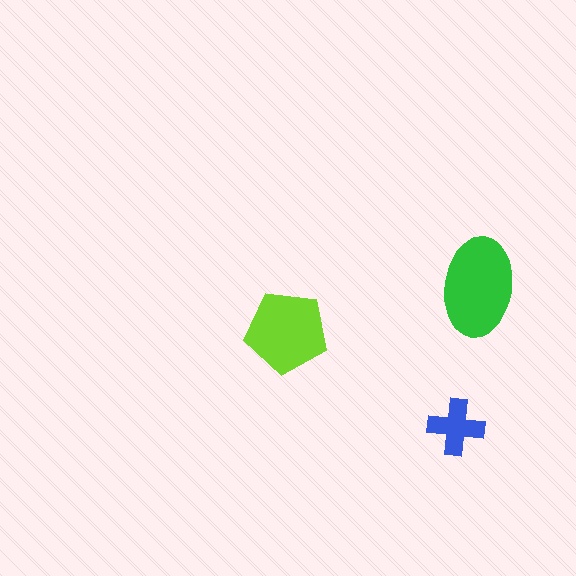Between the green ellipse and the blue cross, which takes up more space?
The green ellipse.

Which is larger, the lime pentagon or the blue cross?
The lime pentagon.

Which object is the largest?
The green ellipse.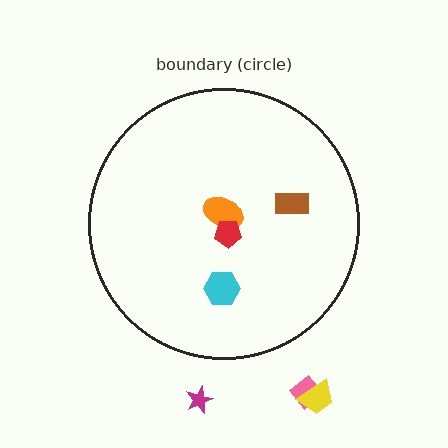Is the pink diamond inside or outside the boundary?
Outside.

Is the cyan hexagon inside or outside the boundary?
Inside.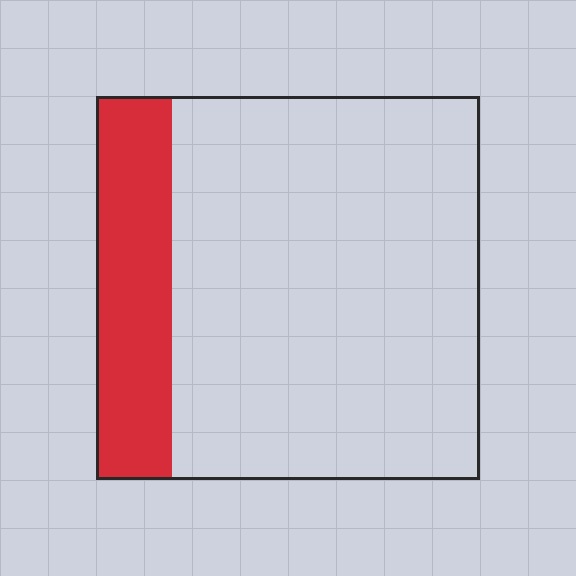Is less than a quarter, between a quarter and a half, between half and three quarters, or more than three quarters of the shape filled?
Less than a quarter.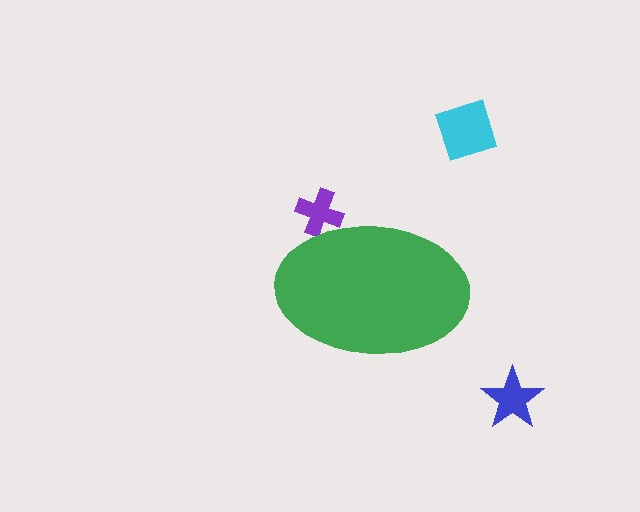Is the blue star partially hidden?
No, the blue star is fully visible.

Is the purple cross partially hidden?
Yes, the purple cross is partially hidden behind the green ellipse.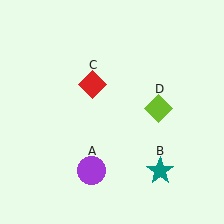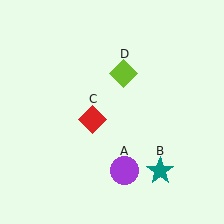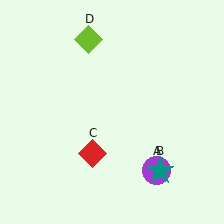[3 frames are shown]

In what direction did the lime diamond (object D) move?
The lime diamond (object D) moved up and to the left.